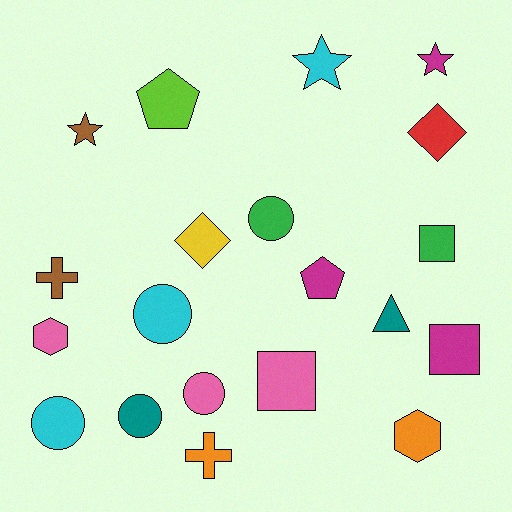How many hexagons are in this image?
There are 2 hexagons.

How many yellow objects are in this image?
There is 1 yellow object.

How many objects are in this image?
There are 20 objects.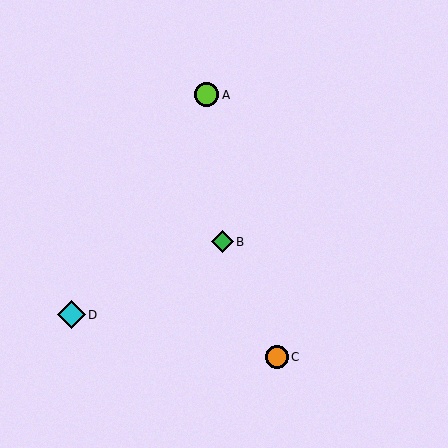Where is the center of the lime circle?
The center of the lime circle is at (207, 95).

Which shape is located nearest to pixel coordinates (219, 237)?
The green diamond (labeled B) at (222, 242) is nearest to that location.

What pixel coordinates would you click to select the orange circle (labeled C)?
Click at (277, 357) to select the orange circle C.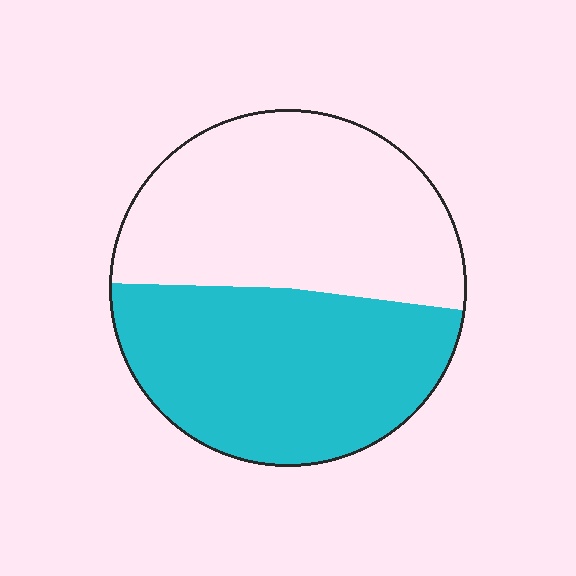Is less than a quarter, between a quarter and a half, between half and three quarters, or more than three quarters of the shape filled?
Between a quarter and a half.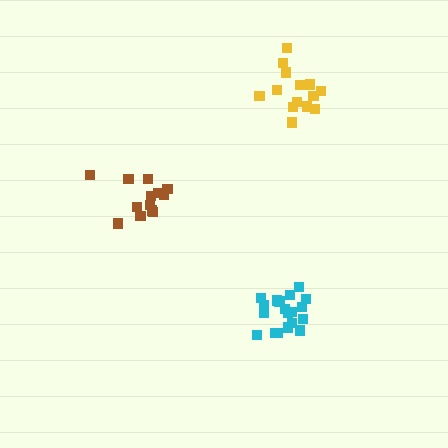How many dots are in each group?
Group 1: 13 dots, Group 2: 19 dots, Group 3: 15 dots (47 total).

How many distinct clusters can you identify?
There are 3 distinct clusters.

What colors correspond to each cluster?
The clusters are colored: brown, cyan, yellow.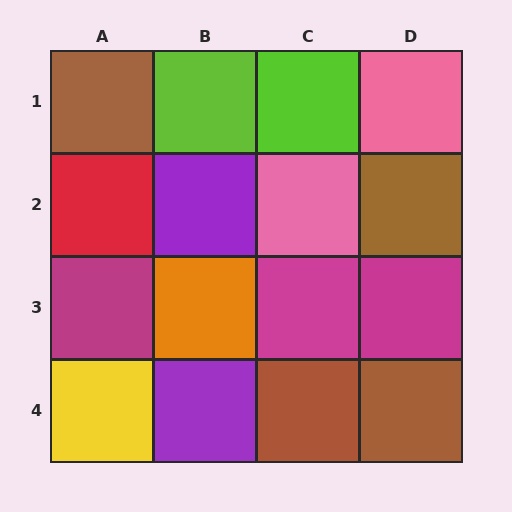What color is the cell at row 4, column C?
Brown.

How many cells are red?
1 cell is red.